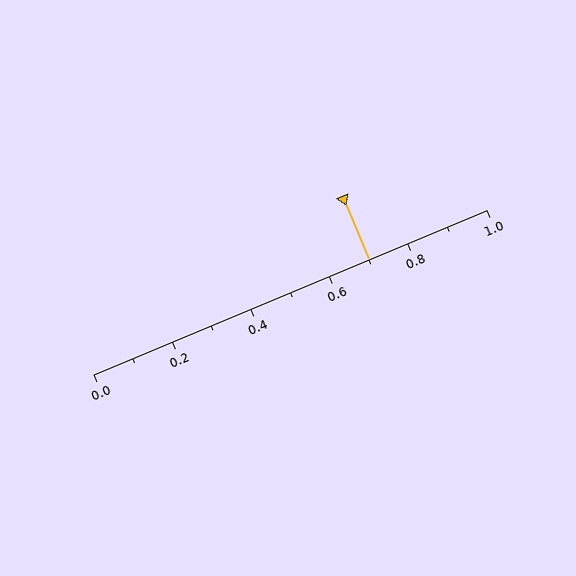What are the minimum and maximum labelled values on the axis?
The axis runs from 0.0 to 1.0.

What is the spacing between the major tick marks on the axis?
The major ticks are spaced 0.2 apart.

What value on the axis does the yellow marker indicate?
The marker indicates approximately 0.7.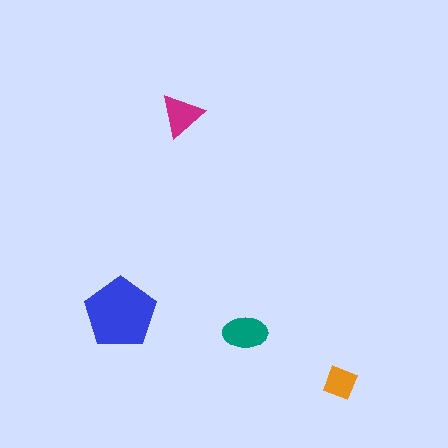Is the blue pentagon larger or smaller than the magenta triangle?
Larger.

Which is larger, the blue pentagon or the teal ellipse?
The blue pentagon.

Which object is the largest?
The blue pentagon.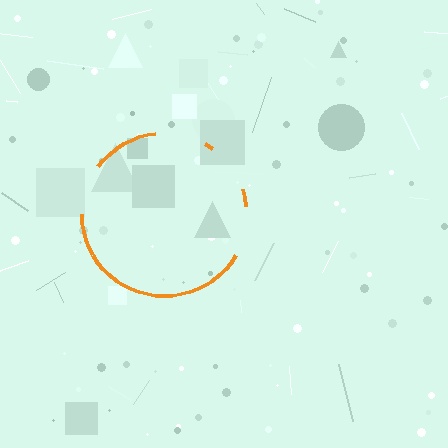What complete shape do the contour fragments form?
The contour fragments form a circle.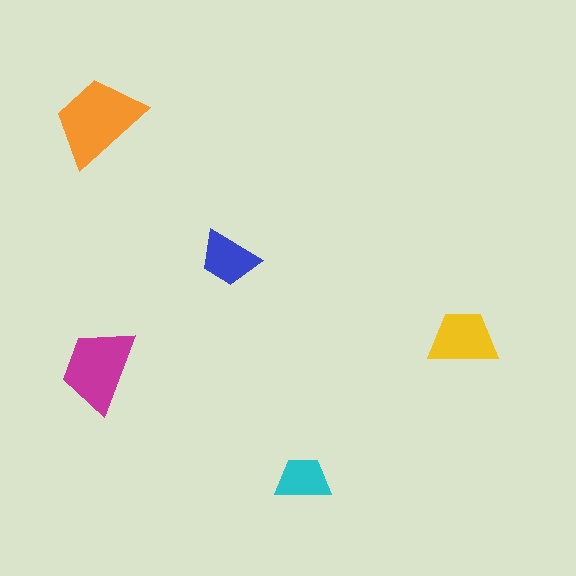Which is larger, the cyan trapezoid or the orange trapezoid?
The orange one.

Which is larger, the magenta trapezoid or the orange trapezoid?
The orange one.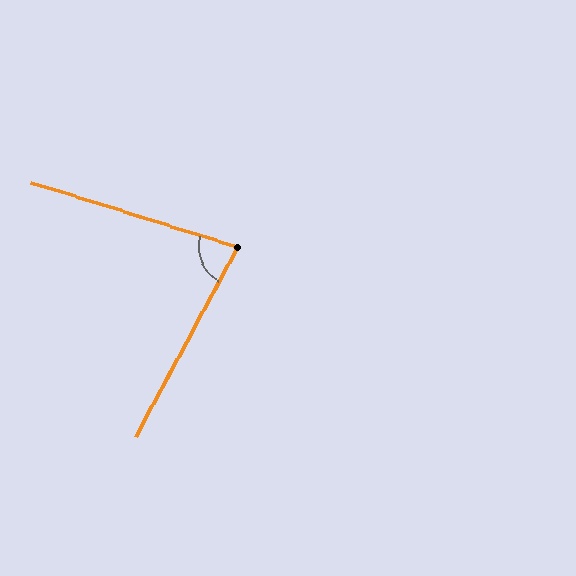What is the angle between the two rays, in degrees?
Approximately 79 degrees.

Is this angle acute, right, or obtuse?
It is acute.